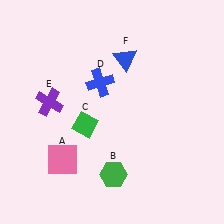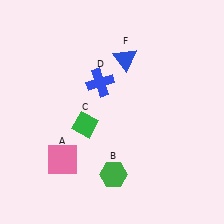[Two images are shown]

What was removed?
The purple cross (E) was removed in Image 2.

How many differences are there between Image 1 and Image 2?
There is 1 difference between the two images.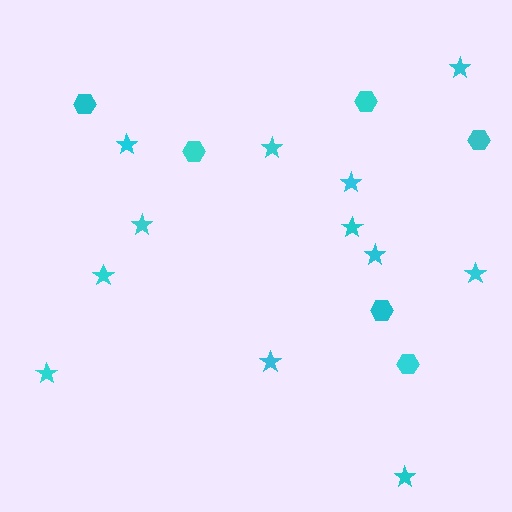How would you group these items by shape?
There are 2 groups: one group of stars (12) and one group of hexagons (6).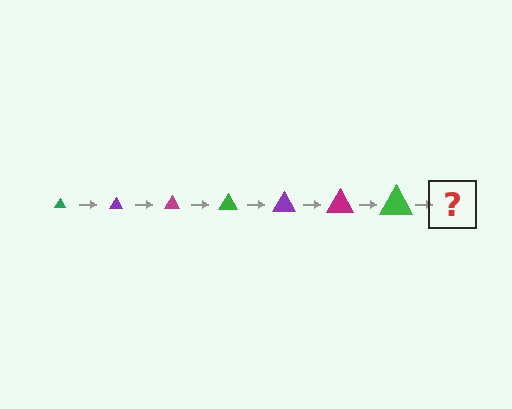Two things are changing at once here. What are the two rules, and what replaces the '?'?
The two rules are that the triangle grows larger each step and the color cycles through green, purple, and magenta. The '?' should be a purple triangle, larger than the previous one.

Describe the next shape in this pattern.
It should be a purple triangle, larger than the previous one.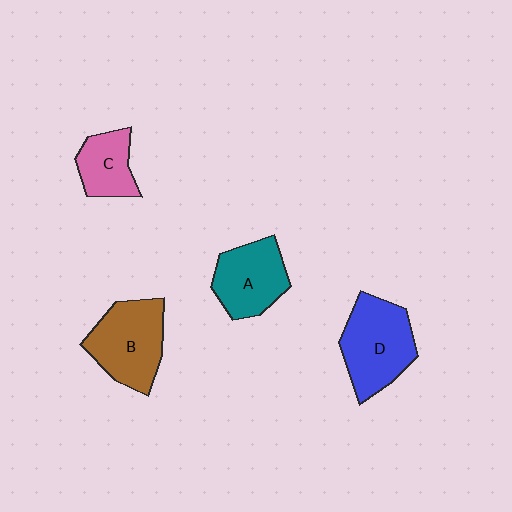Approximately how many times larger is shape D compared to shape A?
Approximately 1.2 times.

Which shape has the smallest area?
Shape C (pink).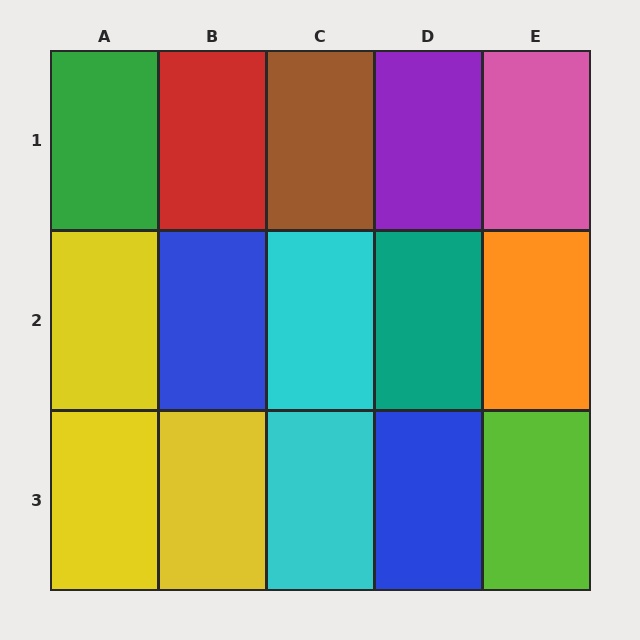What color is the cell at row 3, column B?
Yellow.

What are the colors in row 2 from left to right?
Yellow, blue, cyan, teal, orange.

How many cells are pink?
1 cell is pink.